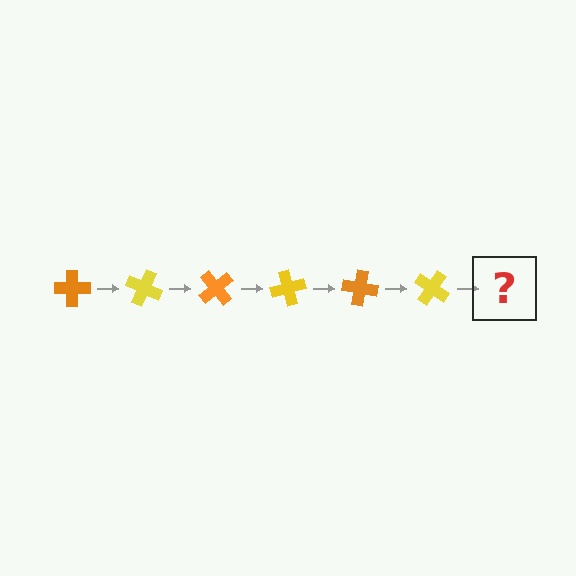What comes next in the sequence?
The next element should be an orange cross, rotated 150 degrees from the start.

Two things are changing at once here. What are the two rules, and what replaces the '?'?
The two rules are that it rotates 25 degrees each step and the color cycles through orange and yellow. The '?' should be an orange cross, rotated 150 degrees from the start.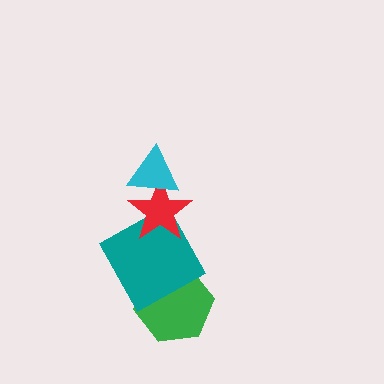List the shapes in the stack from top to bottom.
From top to bottom: the cyan triangle, the red star, the teal square, the green hexagon.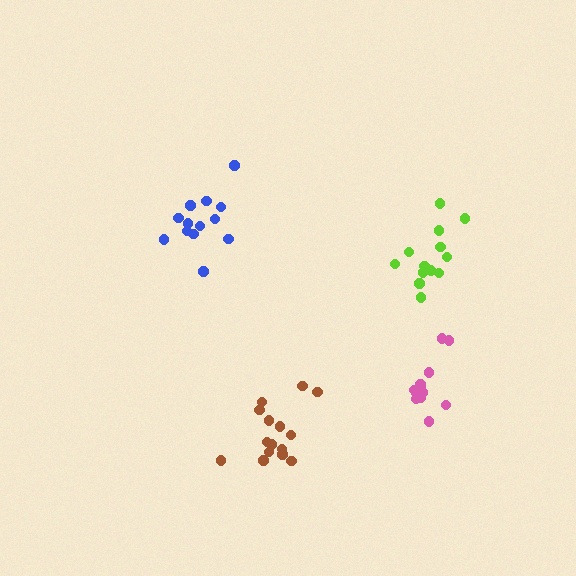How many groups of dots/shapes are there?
There are 4 groups.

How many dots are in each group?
Group 1: 12 dots, Group 2: 13 dots, Group 3: 13 dots, Group 4: 15 dots (53 total).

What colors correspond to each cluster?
The clusters are colored: pink, blue, lime, brown.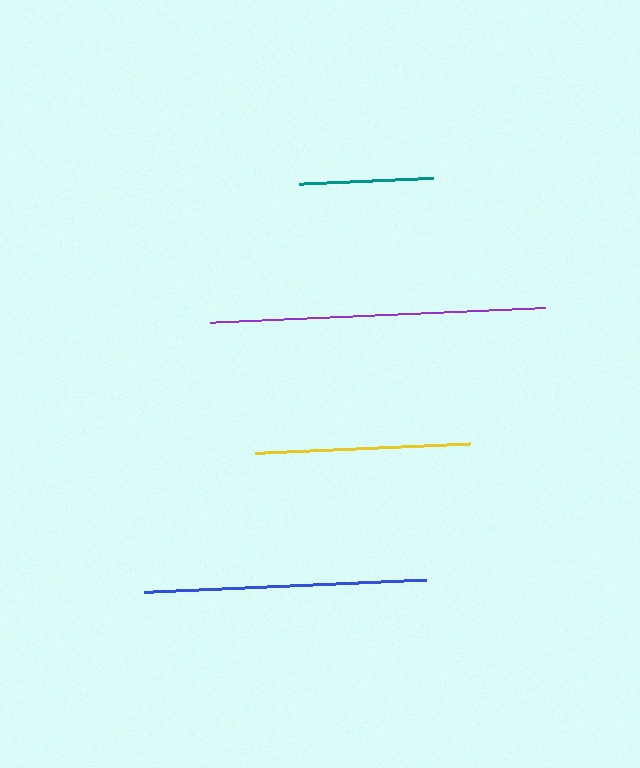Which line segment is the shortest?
The teal line is the shortest at approximately 134 pixels.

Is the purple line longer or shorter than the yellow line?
The purple line is longer than the yellow line.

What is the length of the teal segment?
The teal segment is approximately 134 pixels long.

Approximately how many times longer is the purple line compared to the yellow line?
The purple line is approximately 1.6 times the length of the yellow line.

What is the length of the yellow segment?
The yellow segment is approximately 215 pixels long.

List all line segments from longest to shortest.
From longest to shortest: purple, blue, yellow, teal.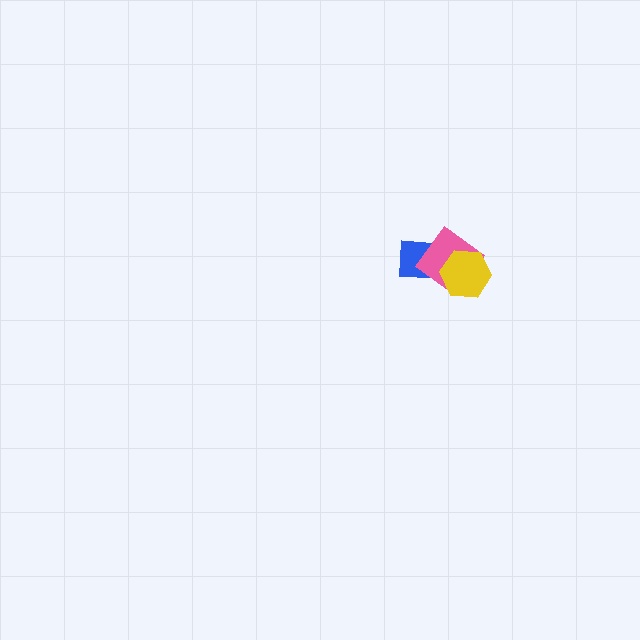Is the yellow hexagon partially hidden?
No, no other shape covers it.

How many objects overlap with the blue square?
1 object overlaps with the blue square.